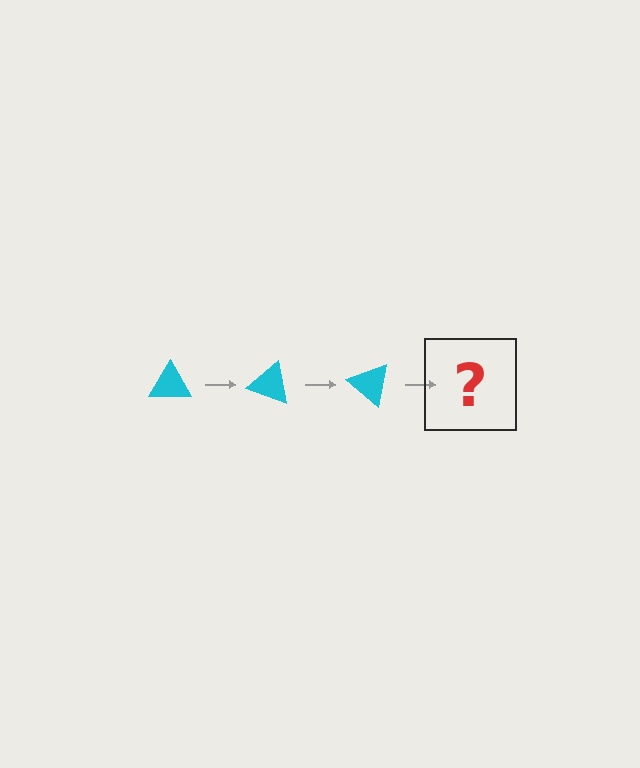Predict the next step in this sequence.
The next step is a cyan triangle rotated 60 degrees.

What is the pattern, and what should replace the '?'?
The pattern is that the triangle rotates 20 degrees each step. The '?' should be a cyan triangle rotated 60 degrees.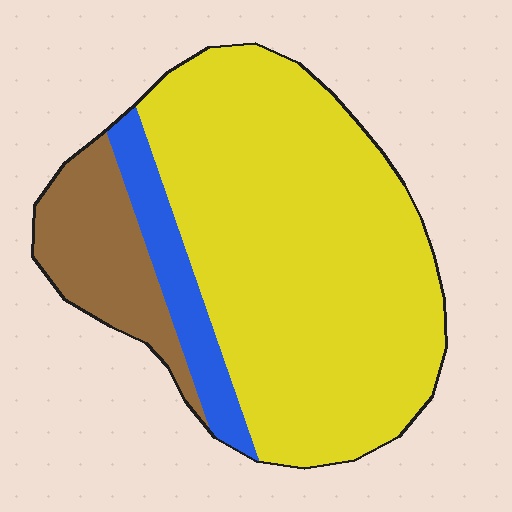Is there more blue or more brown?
Brown.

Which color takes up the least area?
Blue, at roughly 10%.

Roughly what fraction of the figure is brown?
Brown takes up less than a sixth of the figure.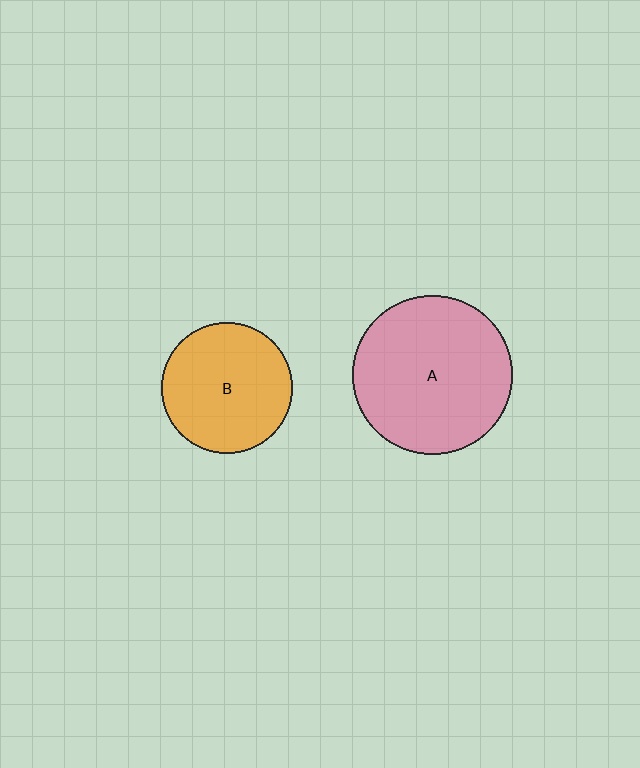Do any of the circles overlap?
No, none of the circles overlap.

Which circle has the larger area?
Circle A (pink).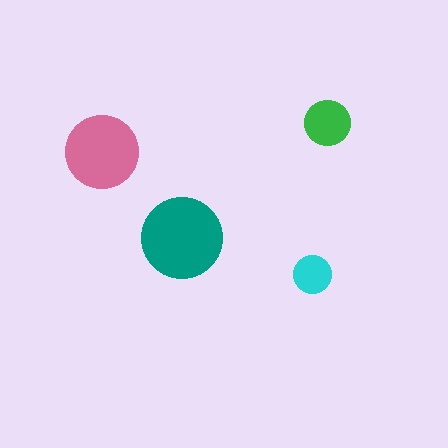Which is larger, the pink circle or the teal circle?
The teal one.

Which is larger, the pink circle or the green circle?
The pink one.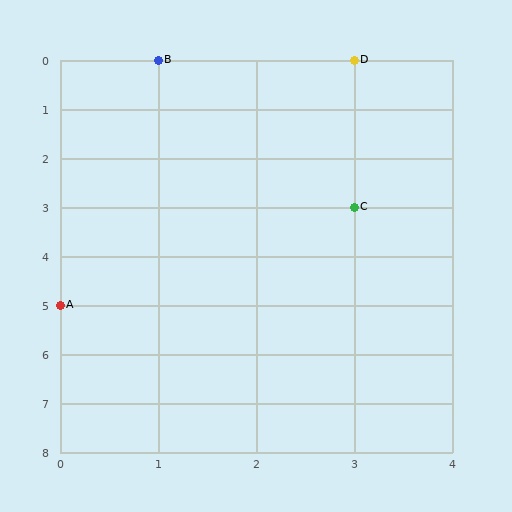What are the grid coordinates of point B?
Point B is at grid coordinates (1, 0).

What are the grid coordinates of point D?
Point D is at grid coordinates (3, 0).